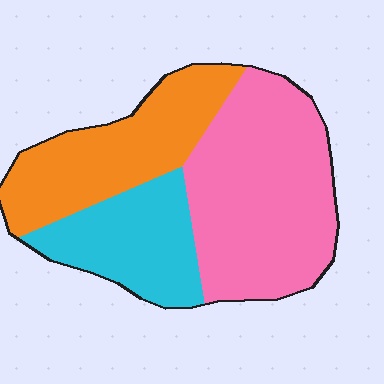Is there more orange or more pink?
Pink.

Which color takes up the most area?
Pink, at roughly 45%.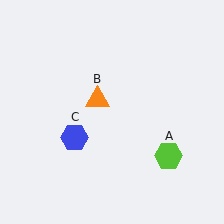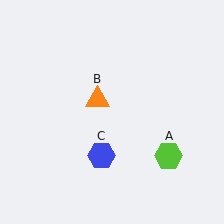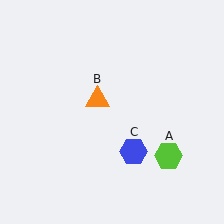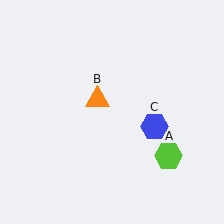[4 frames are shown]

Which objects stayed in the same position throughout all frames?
Lime hexagon (object A) and orange triangle (object B) remained stationary.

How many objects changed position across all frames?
1 object changed position: blue hexagon (object C).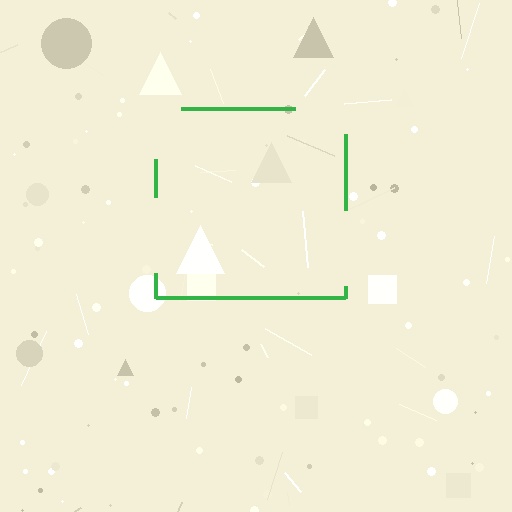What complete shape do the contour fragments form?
The contour fragments form a square.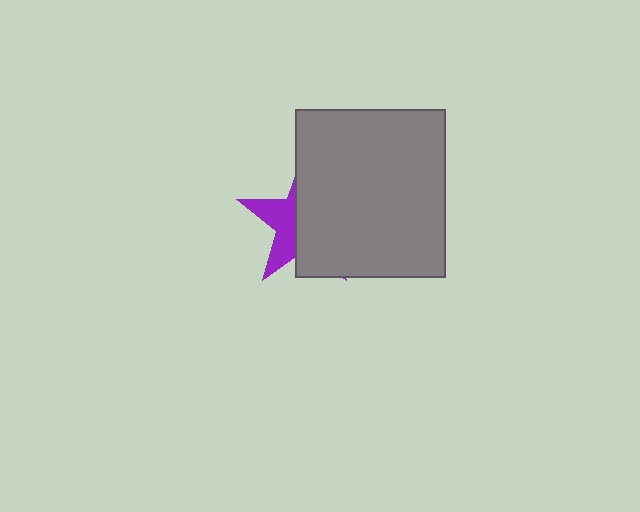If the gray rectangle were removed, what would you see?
You would see the complete purple star.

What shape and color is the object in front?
The object in front is a gray rectangle.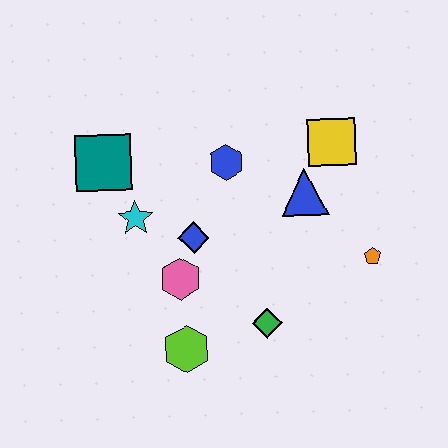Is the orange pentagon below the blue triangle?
Yes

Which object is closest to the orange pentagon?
The blue triangle is closest to the orange pentagon.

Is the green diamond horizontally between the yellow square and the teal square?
Yes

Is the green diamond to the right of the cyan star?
Yes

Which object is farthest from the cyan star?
The orange pentagon is farthest from the cyan star.